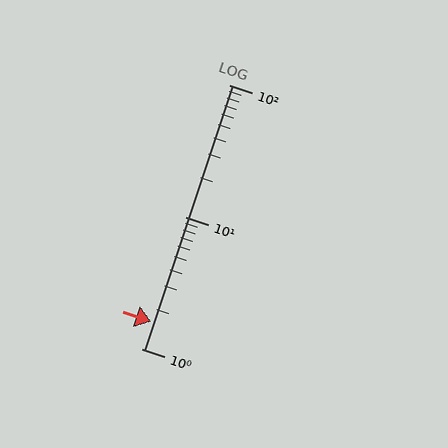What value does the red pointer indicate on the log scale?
The pointer indicates approximately 1.6.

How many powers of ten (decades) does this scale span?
The scale spans 2 decades, from 1 to 100.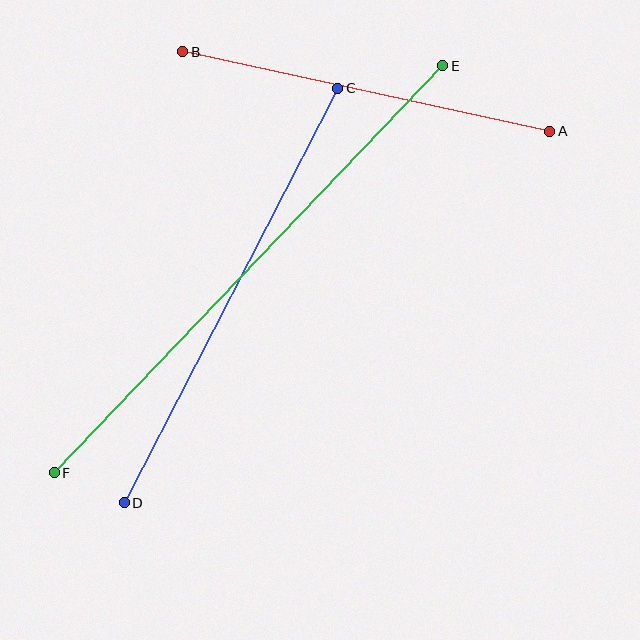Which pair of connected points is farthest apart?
Points E and F are farthest apart.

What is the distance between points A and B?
The distance is approximately 375 pixels.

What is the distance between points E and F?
The distance is approximately 562 pixels.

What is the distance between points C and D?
The distance is approximately 466 pixels.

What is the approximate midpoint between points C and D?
The midpoint is at approximately (231, 296) pixels.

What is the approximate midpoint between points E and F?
The midpoint is at approximately (248, 269) pixels.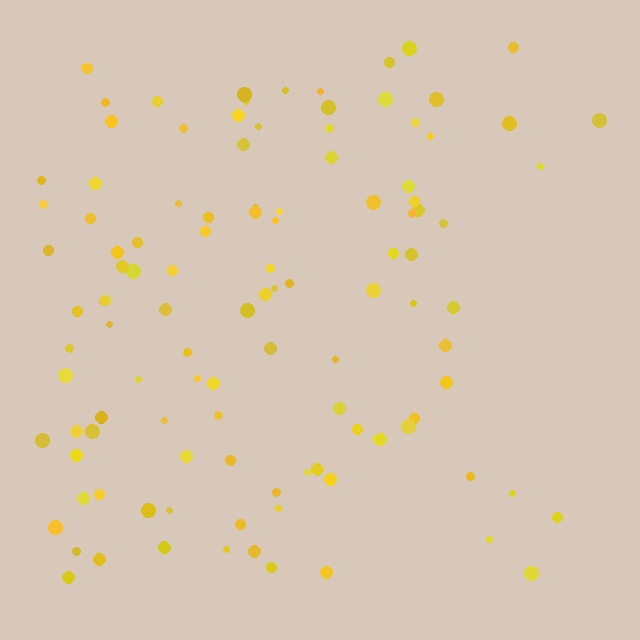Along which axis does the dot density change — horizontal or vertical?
Horizontal.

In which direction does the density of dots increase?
From right to left, with the left side densest.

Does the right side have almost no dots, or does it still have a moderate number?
Still a moderate number, just noticeably fewer than the left.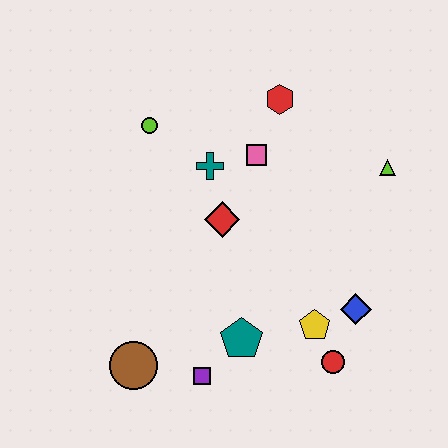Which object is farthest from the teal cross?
The red circle is farthest from the teal cross.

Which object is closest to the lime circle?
The teal cross is closest to the lime circle.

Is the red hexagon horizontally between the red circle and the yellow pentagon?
No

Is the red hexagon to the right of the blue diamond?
No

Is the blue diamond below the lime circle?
Yes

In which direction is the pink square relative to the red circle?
The pink square is above the red circle.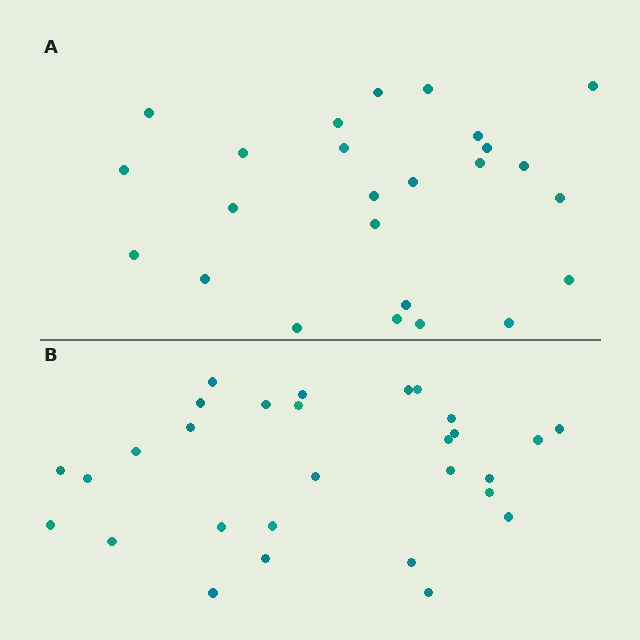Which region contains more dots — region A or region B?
Region B (the bottom region) has more dots.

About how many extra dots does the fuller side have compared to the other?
Region B has about 4 more dots than region A.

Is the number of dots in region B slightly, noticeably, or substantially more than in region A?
Region B has only slightly more — the two regions are fairly close. The ratio is roughly 1.2 to 1.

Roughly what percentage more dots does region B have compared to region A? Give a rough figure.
About 15% more.